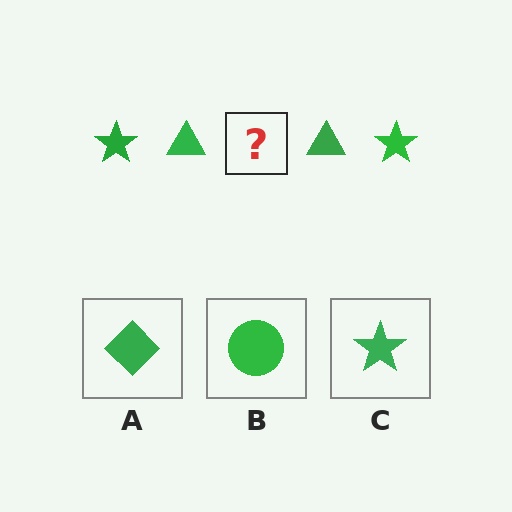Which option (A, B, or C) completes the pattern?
C.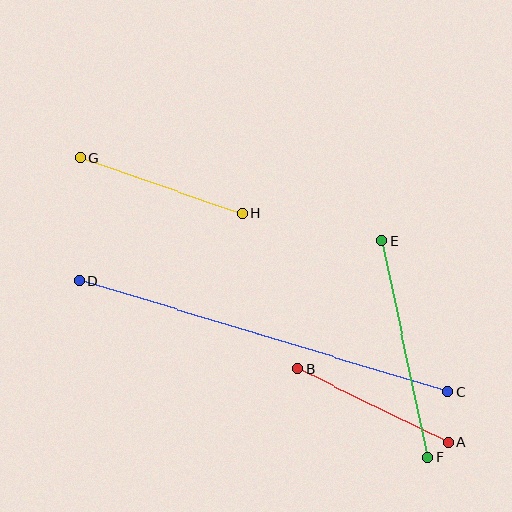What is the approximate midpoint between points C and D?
The midpoint is at approximately (264, 336) pixels.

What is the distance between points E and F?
The distance is approximately 221 pixels.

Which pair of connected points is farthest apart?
Points C and D are farthest apart.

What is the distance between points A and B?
The distance is approximately 167 pixels.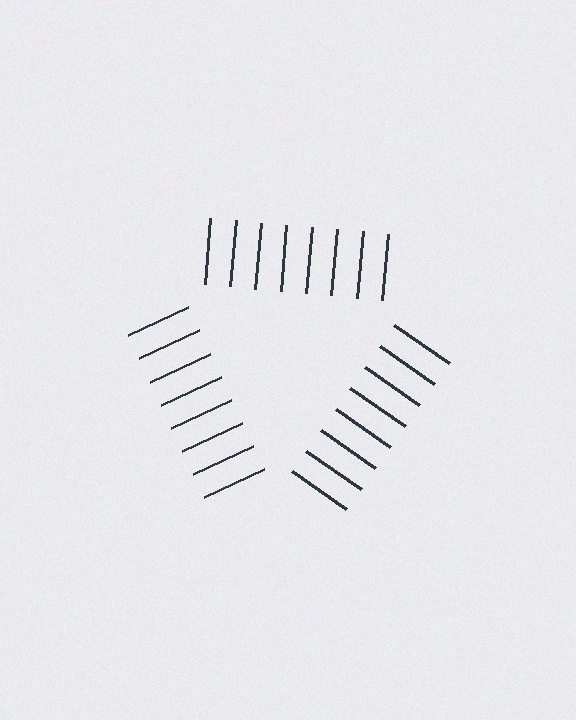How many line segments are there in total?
24 — 8 along each of the 3 edges.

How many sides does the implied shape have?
3 sides — the line-ends trace a triangle.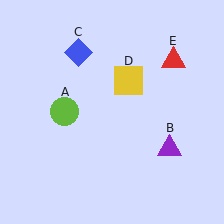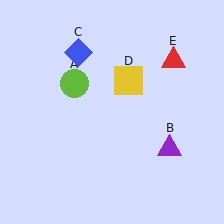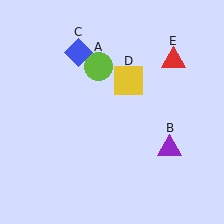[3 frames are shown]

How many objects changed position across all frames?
1 object changed position: lime circle (object A).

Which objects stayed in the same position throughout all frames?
Purple triangle (object B) and blue diamond (object C) and yellow square (object D) and red triangle (object E) remained stationary.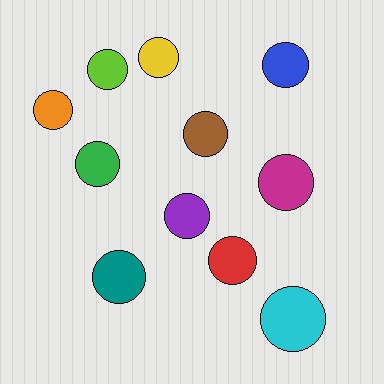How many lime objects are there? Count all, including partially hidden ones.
There is 1 lime object.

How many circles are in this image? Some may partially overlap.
There are 11 circles.